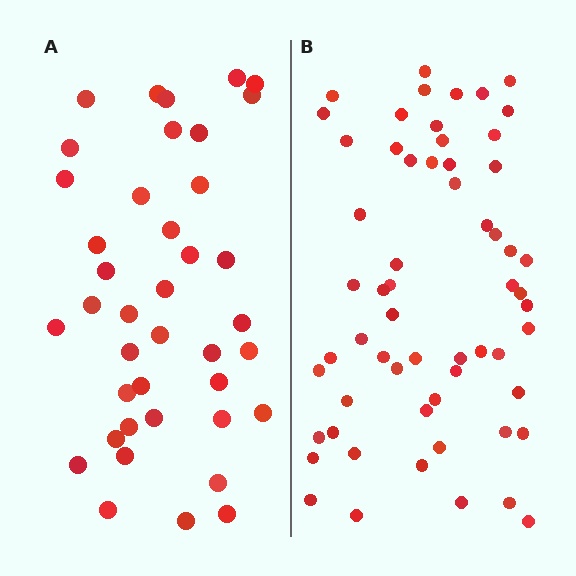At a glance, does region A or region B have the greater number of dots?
Region B (the right region) has more dots.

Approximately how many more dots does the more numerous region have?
Region B has approximately 20 more dots than region A.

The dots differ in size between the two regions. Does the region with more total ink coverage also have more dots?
No. Region A has more total ink coverage because its dots are larger, but region B actually contains more individual dots. Total area can be misleading — the number of items is what matters here.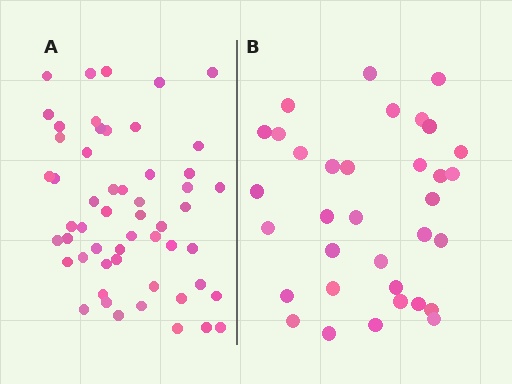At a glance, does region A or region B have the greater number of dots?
Region A (the left region) has more dots.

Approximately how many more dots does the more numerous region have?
Region A has approximately 20 more dots than region B.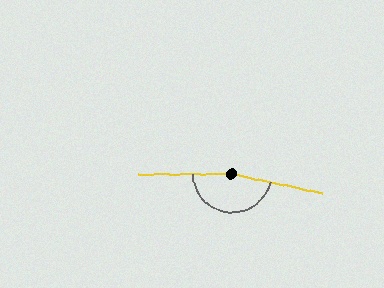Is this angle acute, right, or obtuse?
It is obtuse.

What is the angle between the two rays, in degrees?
Approximately 168 degrees.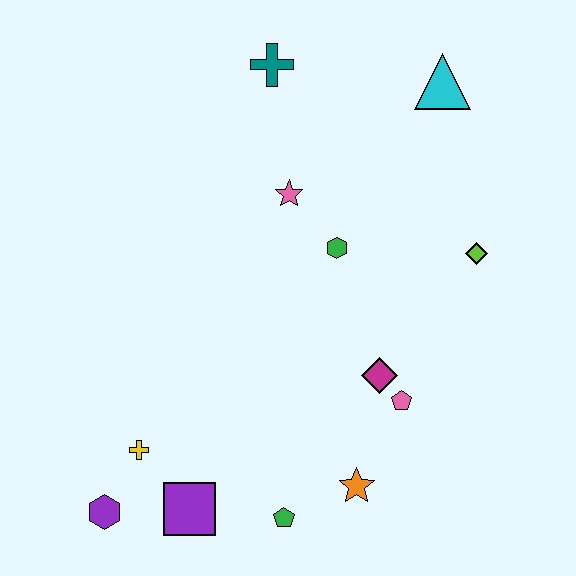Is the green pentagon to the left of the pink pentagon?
Yes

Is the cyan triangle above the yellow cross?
Yes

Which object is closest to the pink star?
The green hexagon is closest to the pink star.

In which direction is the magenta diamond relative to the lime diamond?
The magenta diamond is below the lime diamond.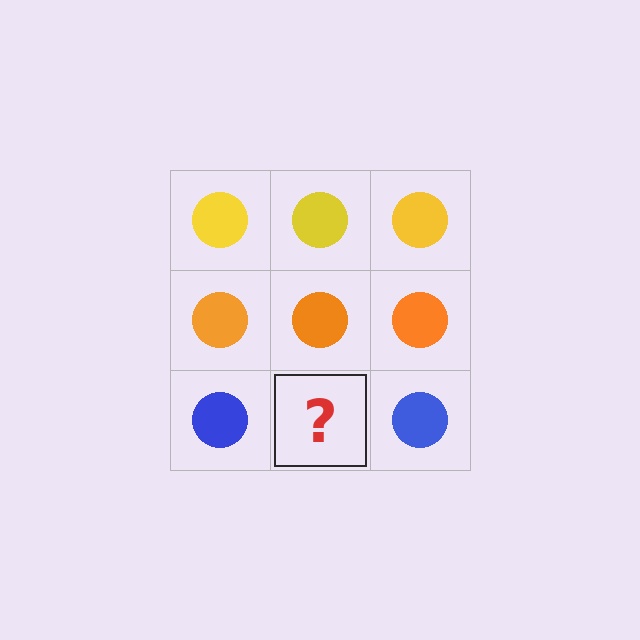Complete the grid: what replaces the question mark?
The question mark should be replaced with a blue circle.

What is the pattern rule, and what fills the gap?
The rule is that each row has a consistent color. The gap should be filled with a blue circle.